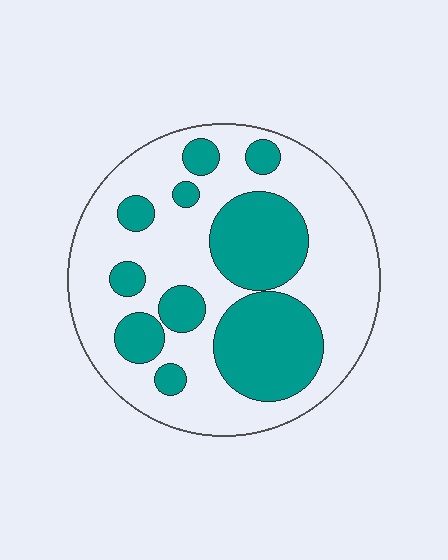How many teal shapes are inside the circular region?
10.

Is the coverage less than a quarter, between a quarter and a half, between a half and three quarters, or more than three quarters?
Between a quarter and a half.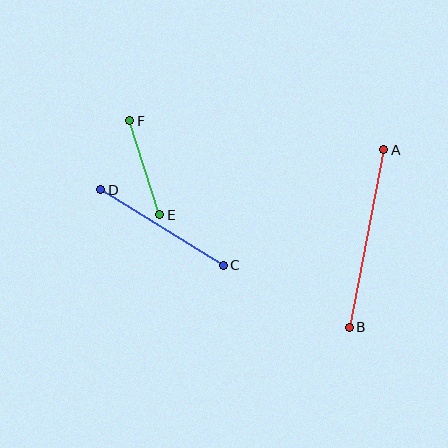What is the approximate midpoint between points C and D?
The midpoint is at approximately (162, 228) pixels.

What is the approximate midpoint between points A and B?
The midpoint is at approximately (366, 239) pixels.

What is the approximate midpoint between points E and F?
The midpoint is at approximately (145, 168) pixels.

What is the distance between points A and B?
The distance is approximately 181 pixels.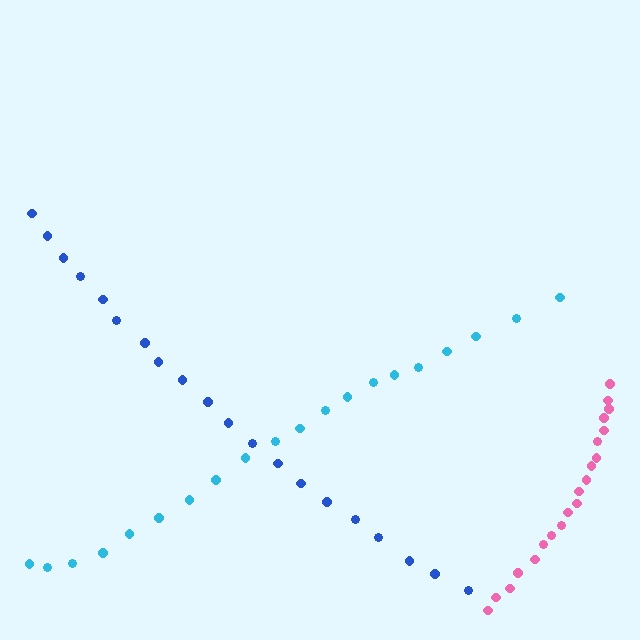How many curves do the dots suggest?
There are 3 distinct paths.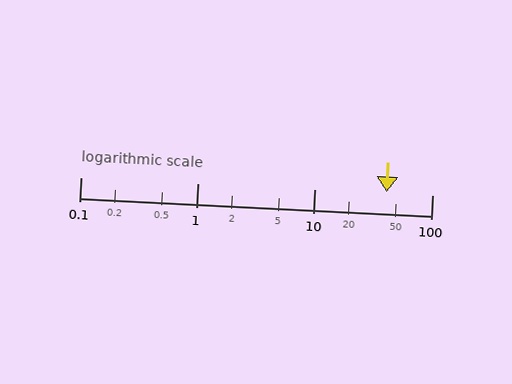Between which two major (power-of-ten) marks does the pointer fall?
The pointer is between 10 and 100.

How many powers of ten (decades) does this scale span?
The scale spans 3 decades, from 0.1 to 100.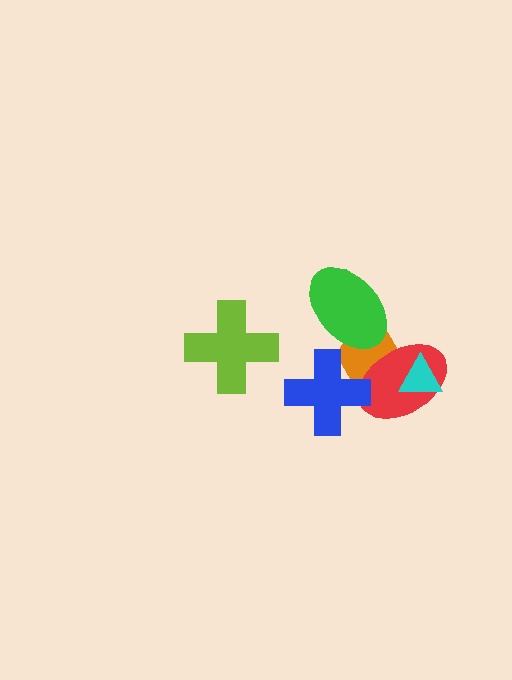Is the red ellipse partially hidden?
Yes, it is partially covered by another shape.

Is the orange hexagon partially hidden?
Yes, it is partially covered by another shape.